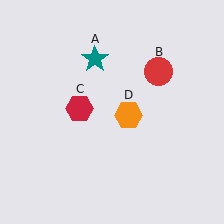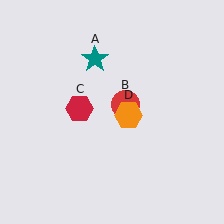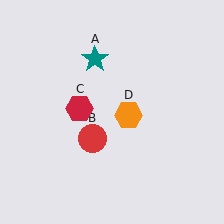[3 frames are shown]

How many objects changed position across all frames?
1 object changed position: red circle (object B).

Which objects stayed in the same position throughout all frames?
Teal star (object A) and red hexagon (object C) and orange hexagon (object D) remained stationary.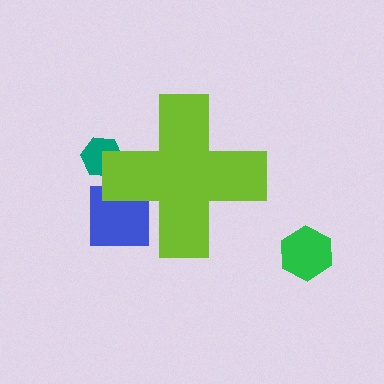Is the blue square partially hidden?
Yes, the blue square is partially hidden behind the lime cross.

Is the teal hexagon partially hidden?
Yes, the teal hexagon is partially hidden behind the lime cross.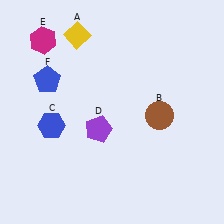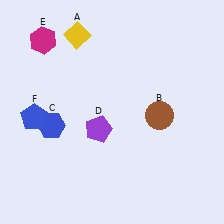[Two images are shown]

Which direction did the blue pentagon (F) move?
The blue pentagon (F) moved down.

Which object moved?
The blue pentagon (F) moved down.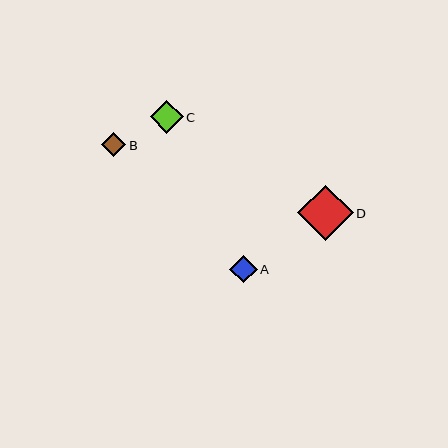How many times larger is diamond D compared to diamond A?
Diamond D is approximately 2.0 times the size of diamond A.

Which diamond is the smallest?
Diamond B is the smallest with a size of approximately 24 pixels.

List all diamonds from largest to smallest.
From largest to smallest: D, C, A, B.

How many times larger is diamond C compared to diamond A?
Diamond C is approximately 1.2 times the size of diamond A.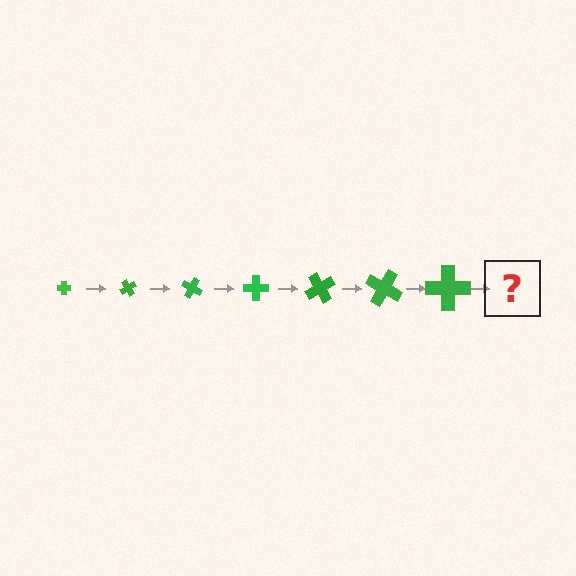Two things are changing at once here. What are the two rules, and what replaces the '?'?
The two rules are that the cross grows larger each step and it rotates 60 degrees each step. The '?' should be a cross, larger than the previous one and rotated 420 degrees from the start.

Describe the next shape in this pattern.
It should be a cross, larger than the previous one and rotated 420 degrees from the start.